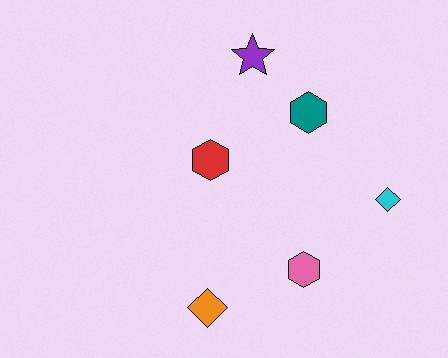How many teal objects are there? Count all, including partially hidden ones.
There is 1 teal object.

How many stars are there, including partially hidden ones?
There is 1 star.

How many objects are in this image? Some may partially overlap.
There are 6 objects.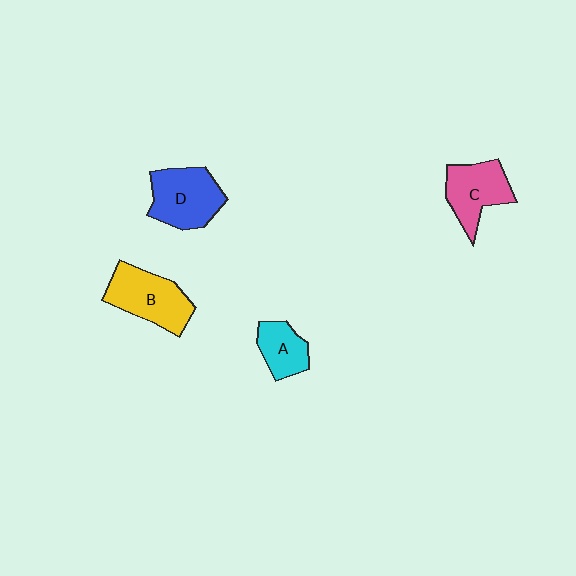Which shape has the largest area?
Shape D (blue).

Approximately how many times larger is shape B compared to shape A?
Approximately 1.7 times.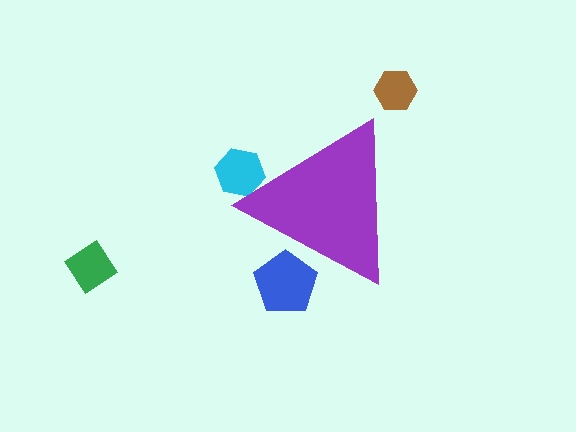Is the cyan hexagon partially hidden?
Yes, the cyan hexagon is partially hidden behind the purple triangle.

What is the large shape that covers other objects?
A purple triangle.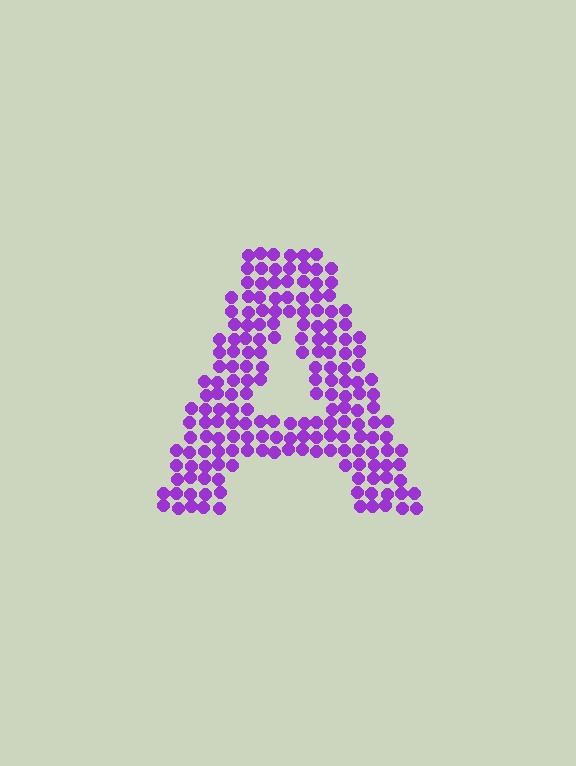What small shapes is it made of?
It is made of small circles.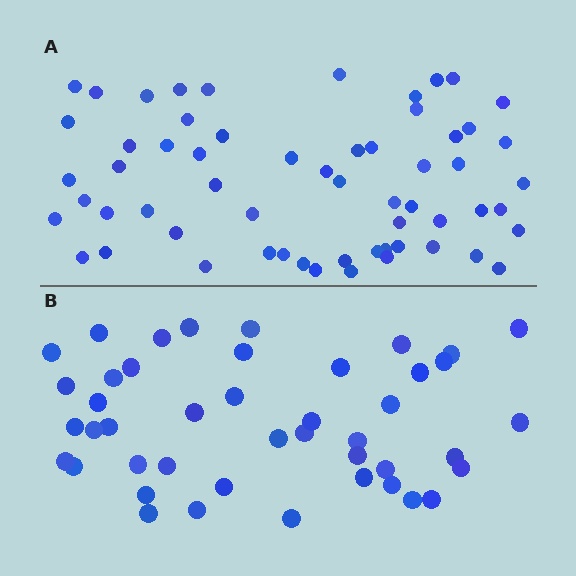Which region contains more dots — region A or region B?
Region A (the top region) has more dots.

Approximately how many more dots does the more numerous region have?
Region A has approximately 15 more dots than region B.